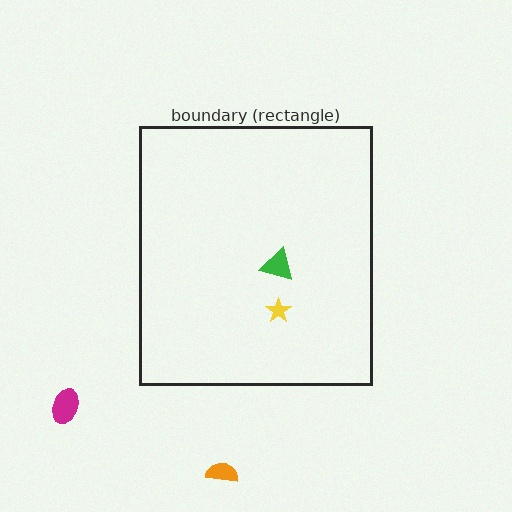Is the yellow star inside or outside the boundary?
Inside.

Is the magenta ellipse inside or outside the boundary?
Outside.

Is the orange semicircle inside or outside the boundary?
Outside.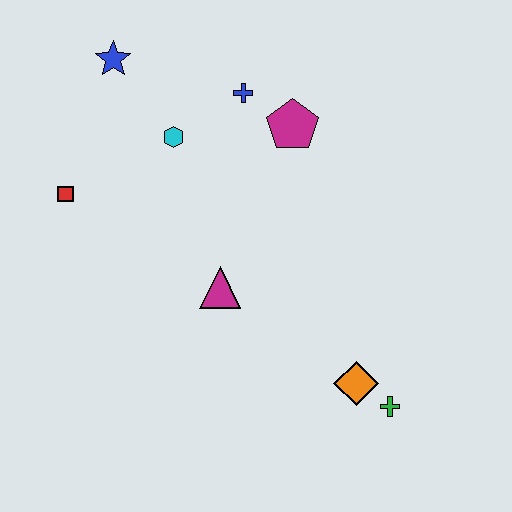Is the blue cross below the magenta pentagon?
No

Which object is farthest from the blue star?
The green cross is farthest from the blue star.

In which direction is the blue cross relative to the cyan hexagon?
The blue cross is to the right of the cyan hexagon.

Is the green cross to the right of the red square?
Yes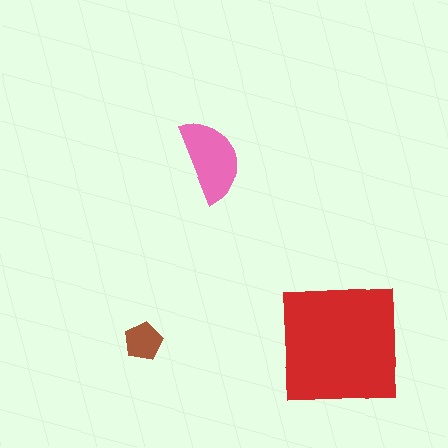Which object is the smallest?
The brown pentagon.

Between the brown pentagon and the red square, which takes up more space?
The red square.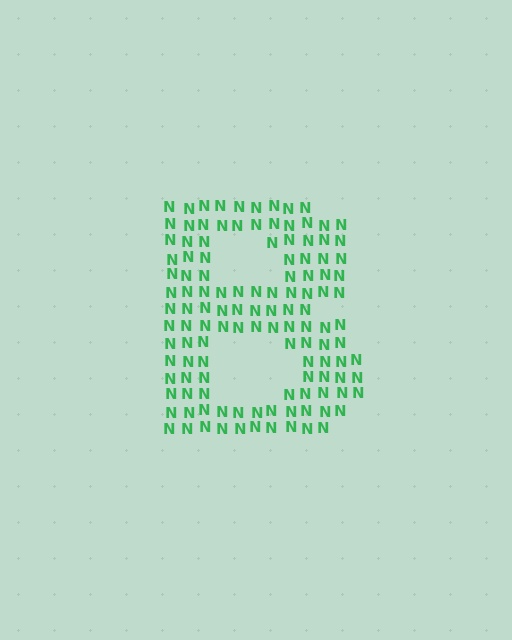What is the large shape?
The large shape is the letter B.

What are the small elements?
The small elements are letter N's.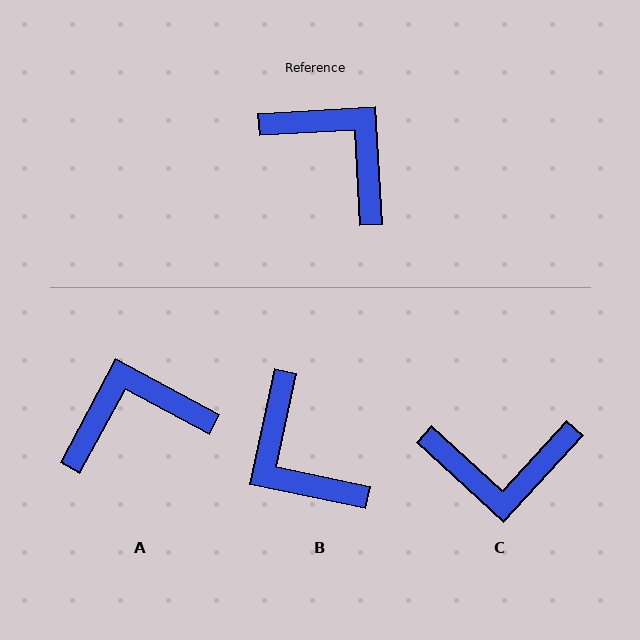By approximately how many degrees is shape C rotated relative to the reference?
Approximately 136 degrees clockwise.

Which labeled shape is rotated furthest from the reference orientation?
B, about 165 degrees away.